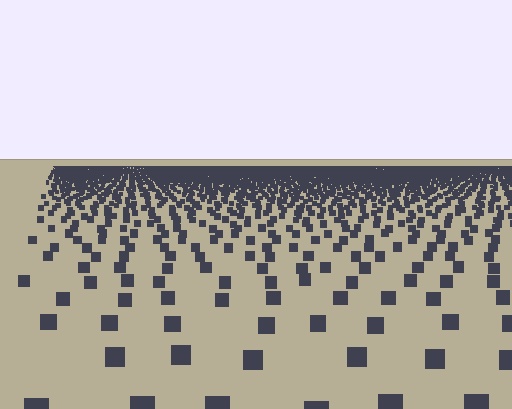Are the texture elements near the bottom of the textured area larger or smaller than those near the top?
Larger. Near the bottom, elements are closer to the viewer and appear at a bigger on-screen size.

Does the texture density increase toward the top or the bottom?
Density increases toward the top.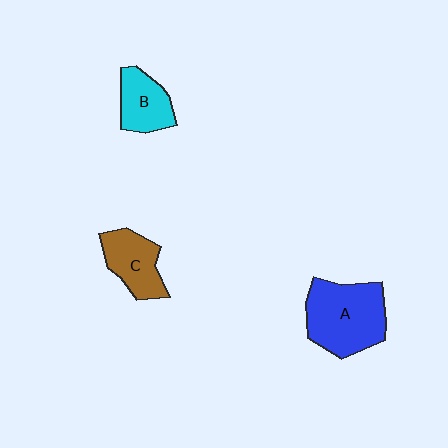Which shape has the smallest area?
Shape B (cyan).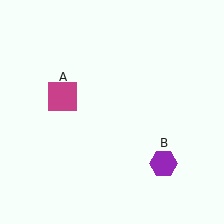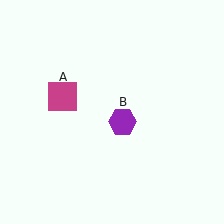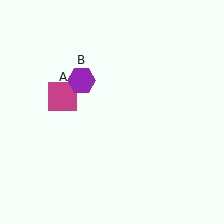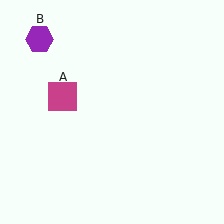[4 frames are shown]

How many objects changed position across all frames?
1 object changed position: purple hexagon (object B).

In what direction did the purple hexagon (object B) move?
The purple hexagon (object B) moved up and to the left.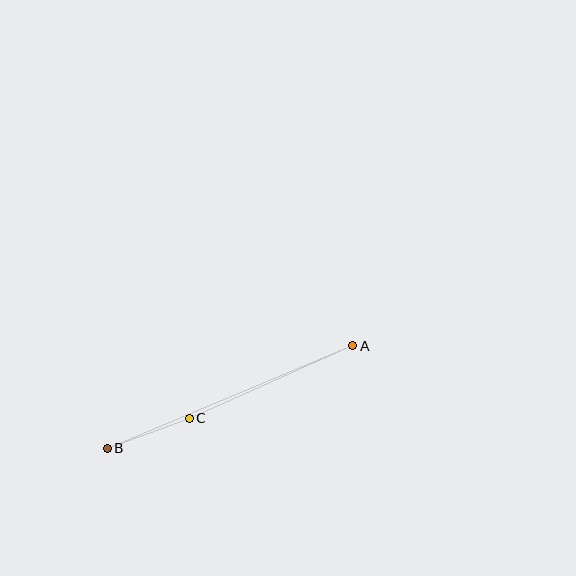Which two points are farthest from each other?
Points A and B are farthest from each other.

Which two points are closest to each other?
Points B and C are closest to each other.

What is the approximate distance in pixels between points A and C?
The distance between A and C is approximately 179 pixels.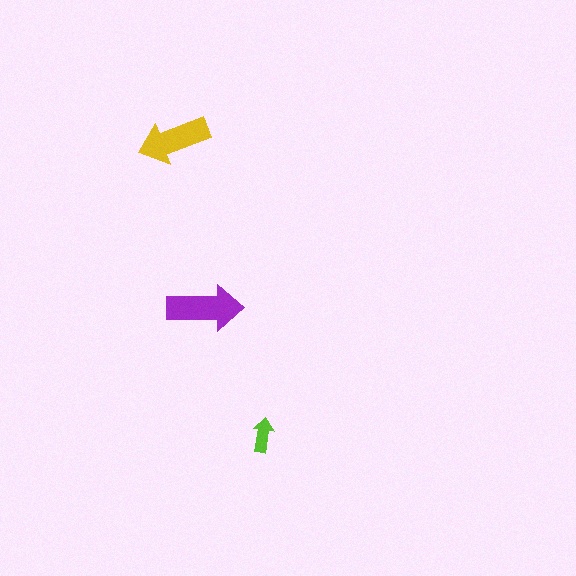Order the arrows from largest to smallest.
the purple one, the yellow one, the lime one.